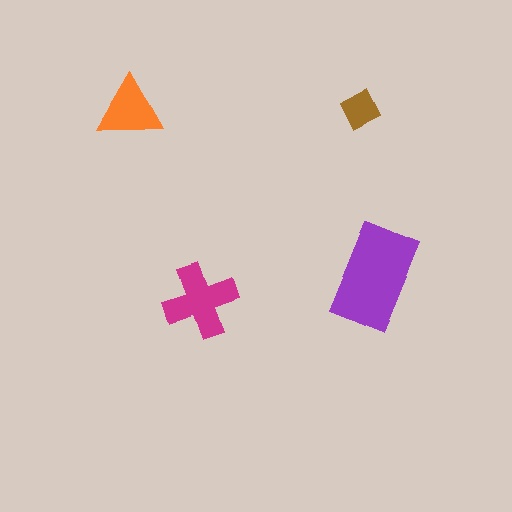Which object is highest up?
The orange triangle is topmost.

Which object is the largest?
The purple rectangle.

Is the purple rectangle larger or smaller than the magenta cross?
Larger.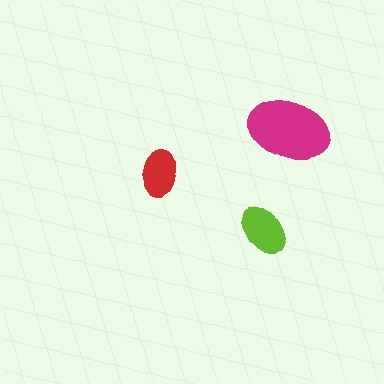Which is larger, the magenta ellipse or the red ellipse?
The magenta one.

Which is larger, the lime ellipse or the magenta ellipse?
The magenta one.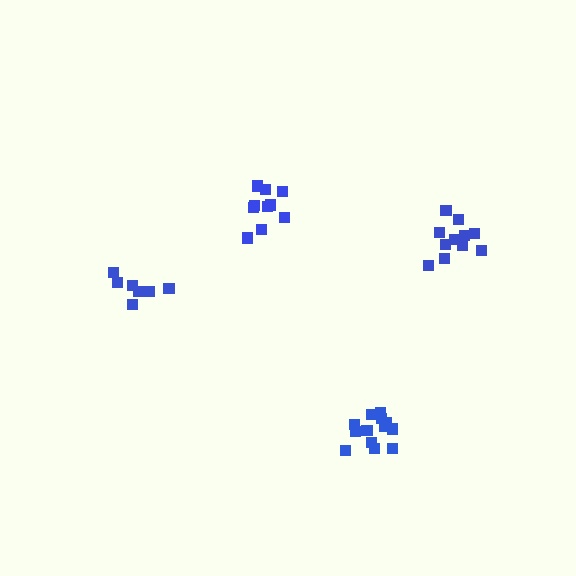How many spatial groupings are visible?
There are 4 spatial groupings.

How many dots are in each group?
Group 1: 11 dots, Group 2: 13 dots, Group 3: 10 dots, Group 4: 7 dots (41 total).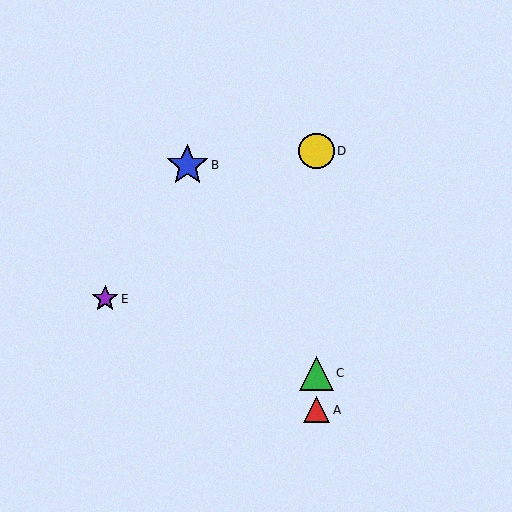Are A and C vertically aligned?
Yes, both are at x≈317.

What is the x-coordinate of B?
Object B is at x≈187.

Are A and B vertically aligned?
No, A is at x≈317 and B is at x≈187.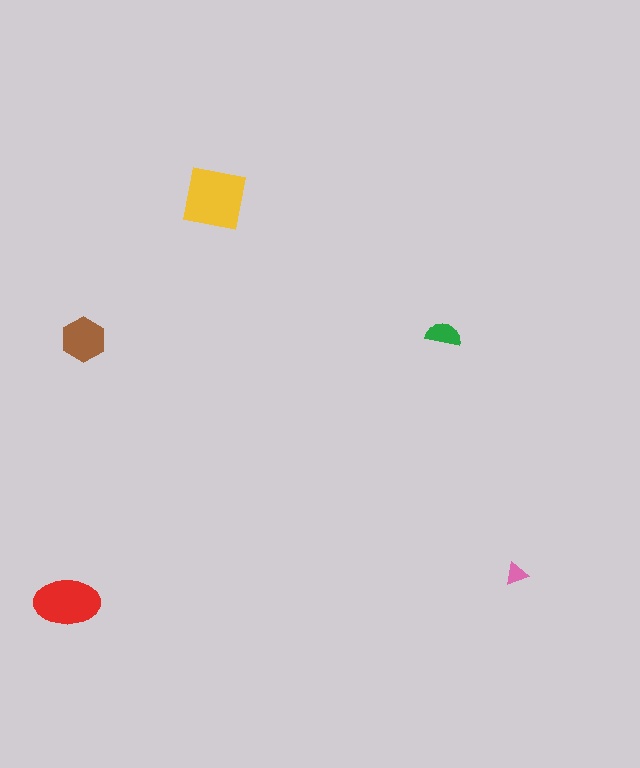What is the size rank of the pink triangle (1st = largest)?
5th.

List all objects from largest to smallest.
The yellow square, the red ellipse, the brown hexagon, the green semicircle, the pink triangle.